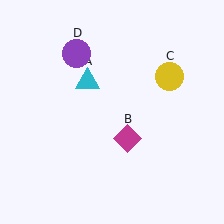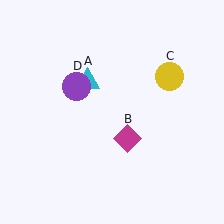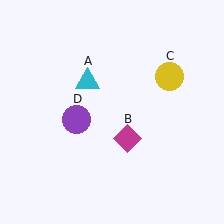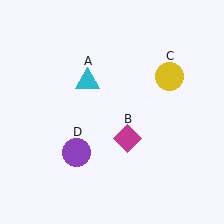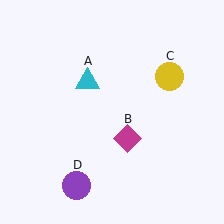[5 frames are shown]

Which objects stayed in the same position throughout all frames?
Cyan triangle (object A) and magenta diamond (object B) and yellow circle (object C) remained stationary.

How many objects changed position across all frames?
1 object changed position: purple circle (object D).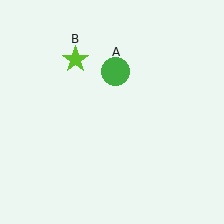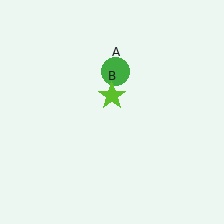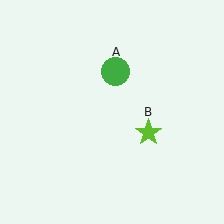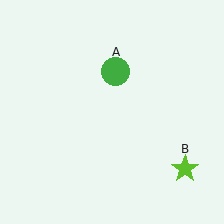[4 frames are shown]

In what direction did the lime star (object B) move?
The lime star (object B) moved down and to the right.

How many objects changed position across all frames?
1 object changed position: lime star (object B).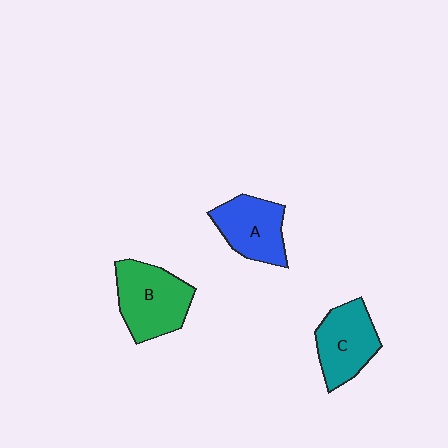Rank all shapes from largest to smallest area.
From largest to smallest: B (green), C (teal), A (blue).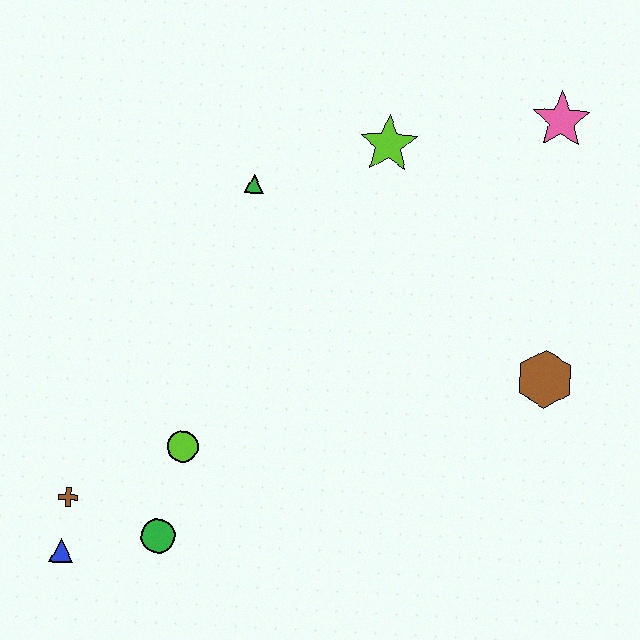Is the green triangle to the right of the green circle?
Yes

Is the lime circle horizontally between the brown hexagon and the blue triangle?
Yes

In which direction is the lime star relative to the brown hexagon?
The lime star is above the brown hexagon.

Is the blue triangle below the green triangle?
Yes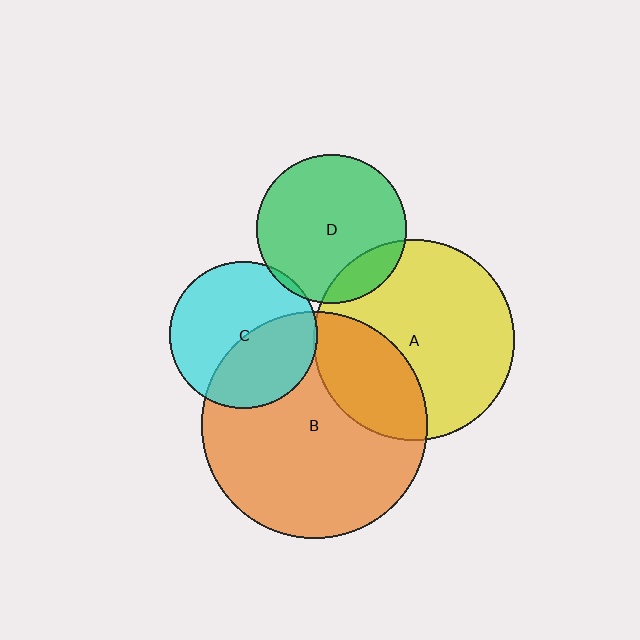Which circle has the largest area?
Circle B (orange).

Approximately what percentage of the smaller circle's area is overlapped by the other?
Approximately 5%.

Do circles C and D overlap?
Yes.